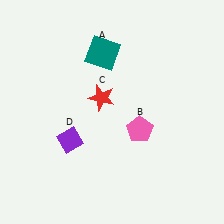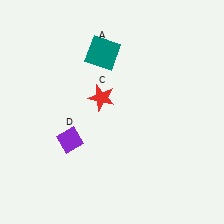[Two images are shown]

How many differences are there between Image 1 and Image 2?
There is 1 difference between the two images.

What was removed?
The pink pentagon (B) was removed in Image 2.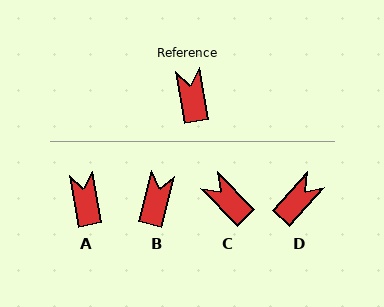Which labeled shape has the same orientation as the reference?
A.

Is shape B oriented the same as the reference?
No, it is off by about 25 degrees.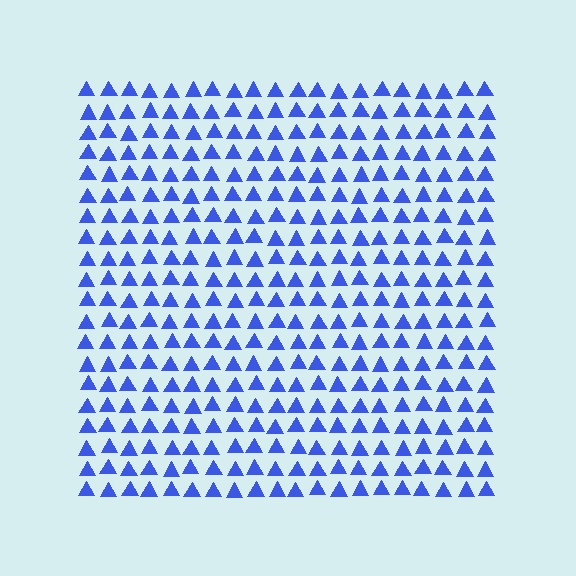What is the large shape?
The large shape is a square.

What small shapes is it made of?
It is made of small triangles.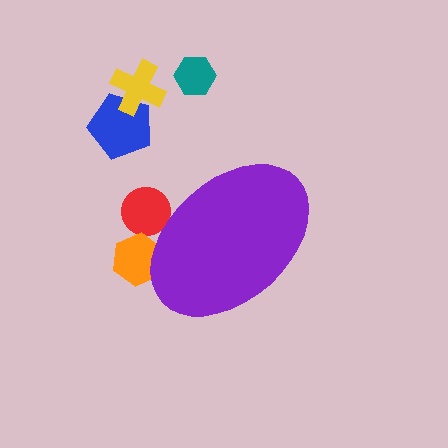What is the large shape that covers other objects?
A purple ellipse.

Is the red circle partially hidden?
Yes, the red circle is partially hidden behind the purple ellipse.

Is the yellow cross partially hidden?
No, the yellow cross is fully visible.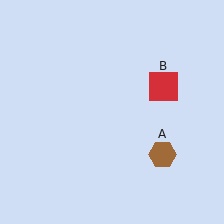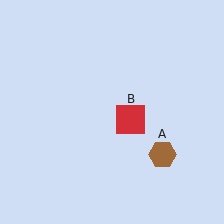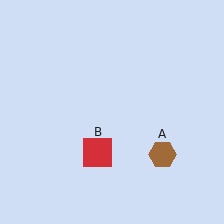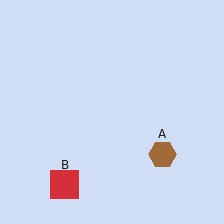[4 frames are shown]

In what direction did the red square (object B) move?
The red square (object B) moved down and to the left.